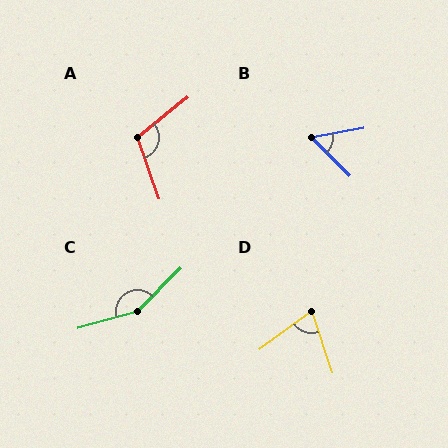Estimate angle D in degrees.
Approximately 72 degrees.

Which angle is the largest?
C, at approximately 151 degrees.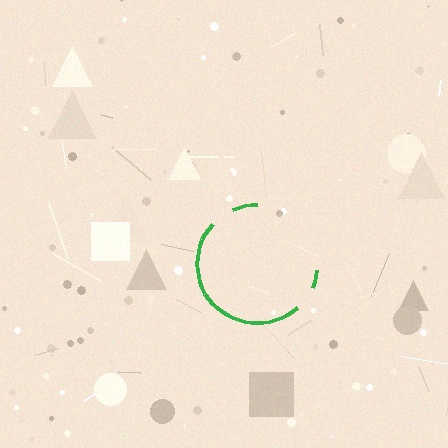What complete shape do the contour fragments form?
The contour fragments form a circle.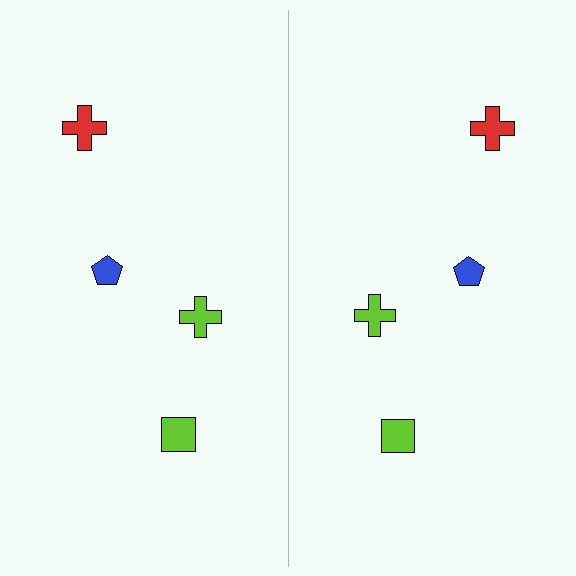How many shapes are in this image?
There are 8 shapes in this image.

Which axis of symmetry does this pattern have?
The pattern has a vertical axis of symmetry running through the center of the image.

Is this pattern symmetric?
Yes, this pattern has bilateral (reflection) symmetry.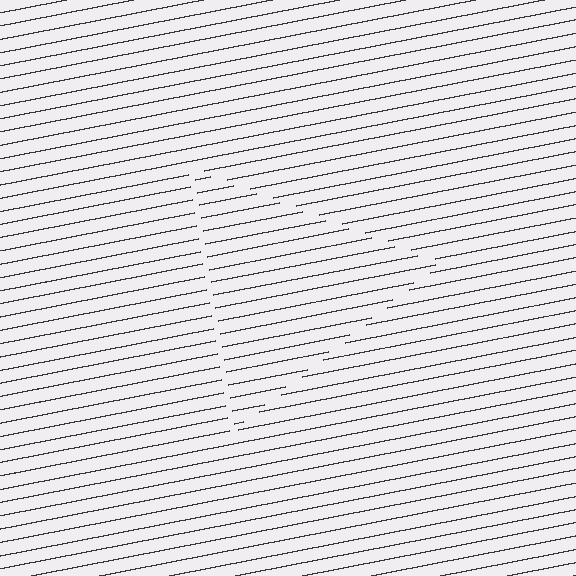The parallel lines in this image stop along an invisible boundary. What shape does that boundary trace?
An illusory triangle. The interior of the shape contains the same grating, shifted by half a period — the contour is defined by the phase discontinuity where line-ends from the inner and outer gratings abut.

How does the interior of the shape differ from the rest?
The interior of the shape contains the same grating, shifted by half a period — the contour is defined by the phase discontinuity where line-ends from the inner and outer gratings abut.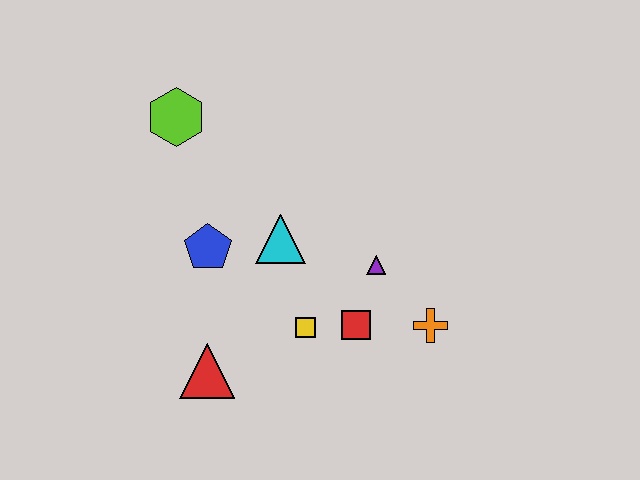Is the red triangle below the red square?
Yes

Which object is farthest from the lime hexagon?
The orange cross is farthest from the lime hexagon.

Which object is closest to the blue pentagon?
The cyan triangle is closest to the blue pentagon.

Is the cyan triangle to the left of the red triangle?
No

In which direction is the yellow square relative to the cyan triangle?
The yellow square is below the cyan triangle.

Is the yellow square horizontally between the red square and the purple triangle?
No